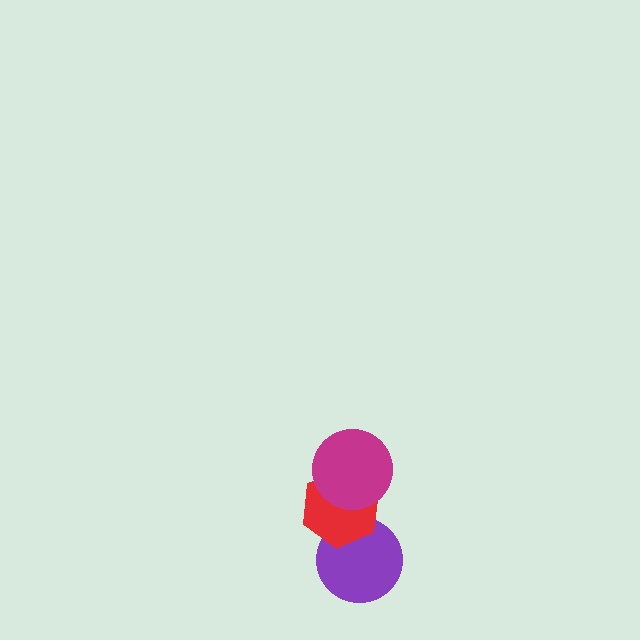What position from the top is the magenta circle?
The magenta circle is 1st from the top.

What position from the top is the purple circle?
The purple circle is 3rd from the top.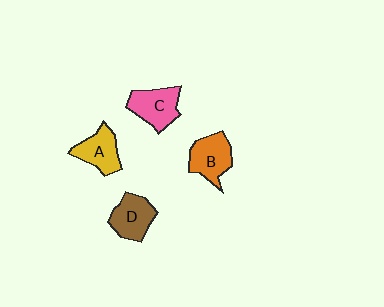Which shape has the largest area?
Shape C (pink).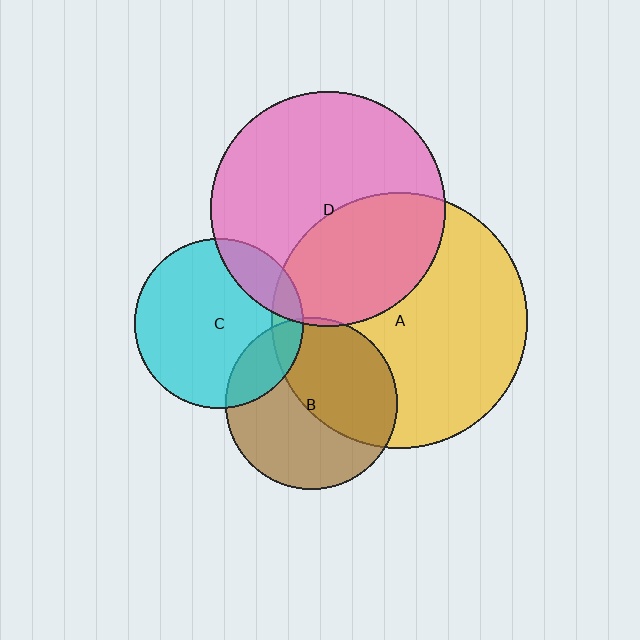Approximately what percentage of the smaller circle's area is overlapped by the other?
Approximately 10%.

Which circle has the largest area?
Circle A (yellow).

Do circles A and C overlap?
Yes.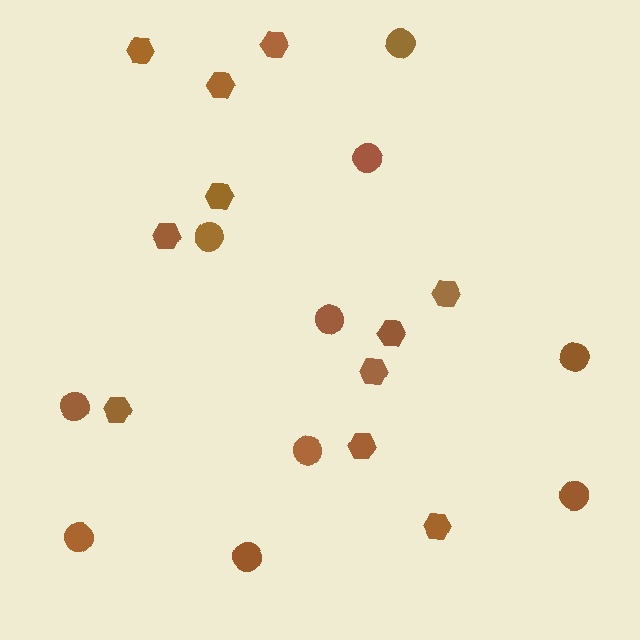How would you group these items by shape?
There are 2 groups: one group of hexagons (11) and one group of circles (10).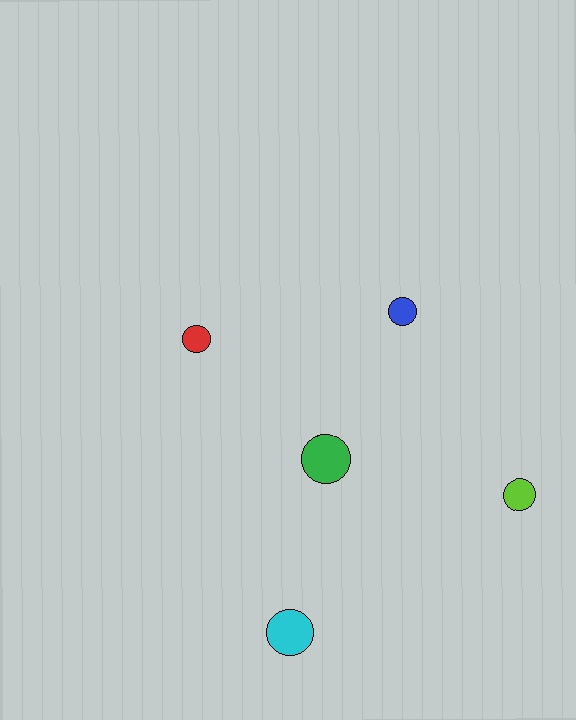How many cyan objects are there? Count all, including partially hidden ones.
There is 1 cyan object.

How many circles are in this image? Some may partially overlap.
There are 5 circles.